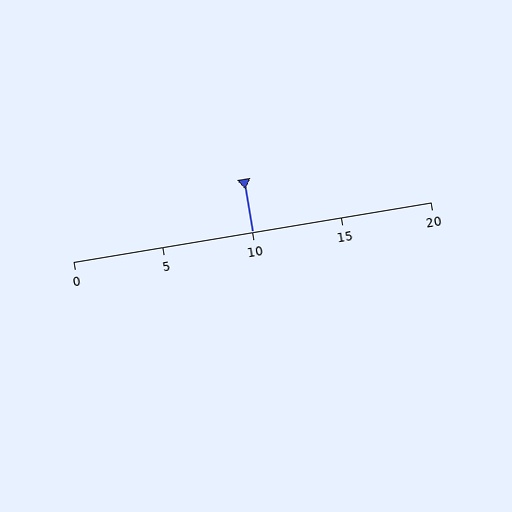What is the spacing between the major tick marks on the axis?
The major ticks are spaced 5 apart.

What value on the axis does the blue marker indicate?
The marker indicates approximately 10.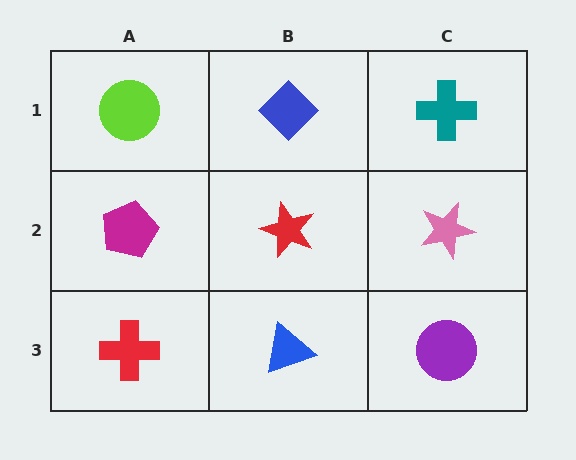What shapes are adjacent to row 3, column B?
A red star (row 2, column B), a red cross (row 3, column A), a purple circle (row 3, column C).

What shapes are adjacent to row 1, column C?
A pink star (row 2, column C), a blue diamond (row 1, column B).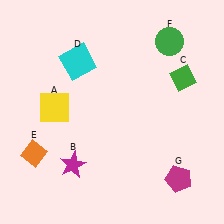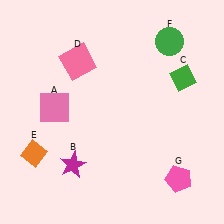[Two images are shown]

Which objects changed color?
A changed from yellow to pink. D changed from cyan to pink. G changed from magenta to pink.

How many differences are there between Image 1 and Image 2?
There are 3 differences between the two images.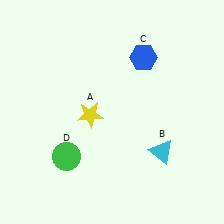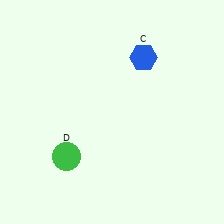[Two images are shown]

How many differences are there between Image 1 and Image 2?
There are 2 differences between the two images.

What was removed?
The yellow star (A), the cyan triangle (B) were removed in Image 2.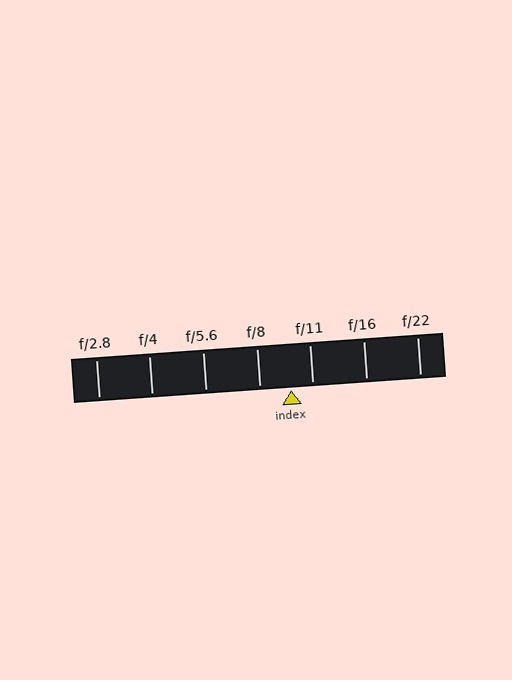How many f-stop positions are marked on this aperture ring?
There are 7 f-stop positions marked.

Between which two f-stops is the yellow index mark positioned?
The index mark is between f/8 and f/11.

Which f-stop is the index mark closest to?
The index mark is closest to f/11.